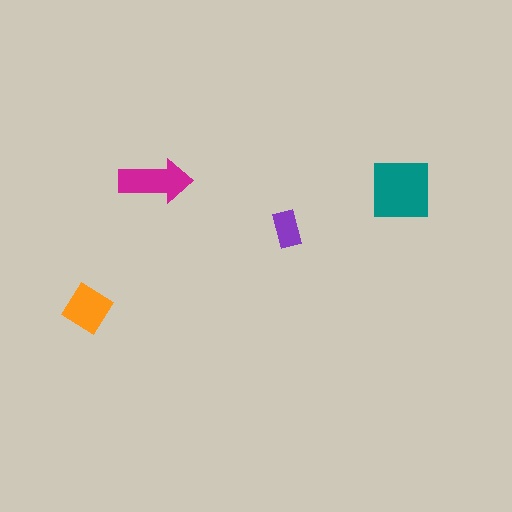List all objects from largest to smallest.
The teal square, the magenta arrow, the orange diamond, the purple rectangle.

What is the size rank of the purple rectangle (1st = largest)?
4th.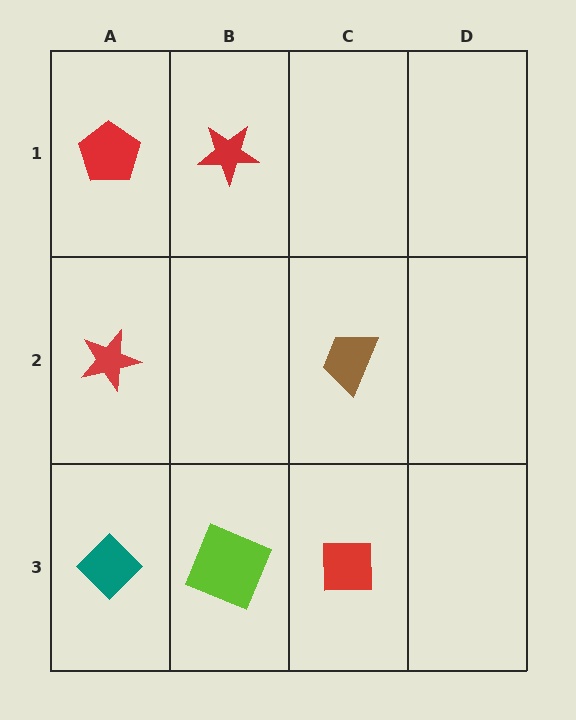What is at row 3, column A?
A teal diamond.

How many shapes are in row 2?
2 shapes.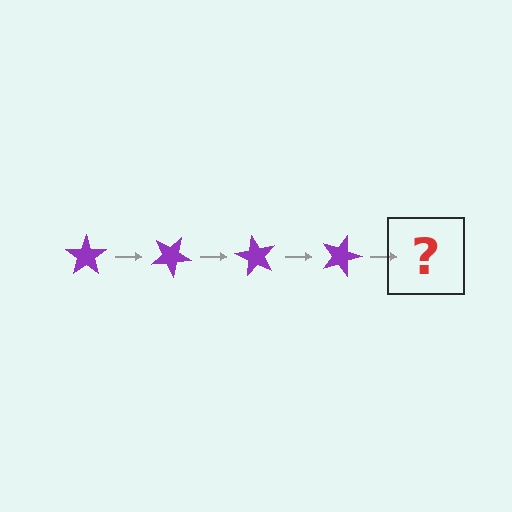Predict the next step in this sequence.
The next step is a purple star rotated 120 degrees.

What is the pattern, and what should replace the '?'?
The pattern is that the star rotates 30 degrees each step. The '?' should be a purple star rotated 120 degrees.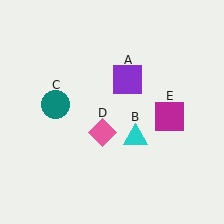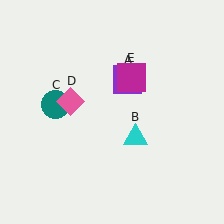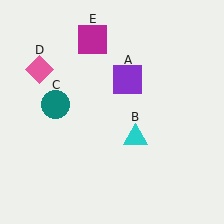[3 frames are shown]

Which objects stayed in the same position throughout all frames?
Purple square (object A) and cyan triangle (object B) and teal circle (object C) remained stationary.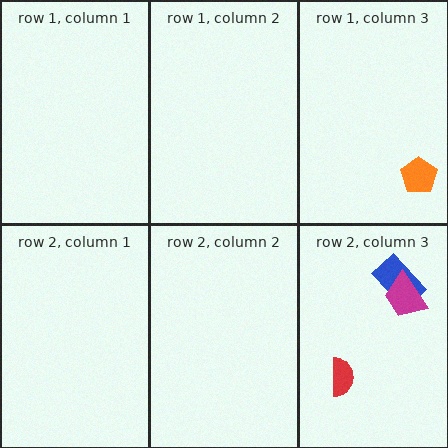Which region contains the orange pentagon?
The row 1, column 3 region.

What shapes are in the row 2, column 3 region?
The blue rectangle, the magenta trapezoid, the red semicircle.